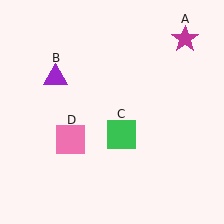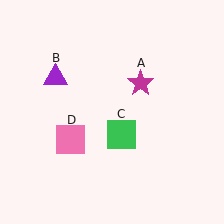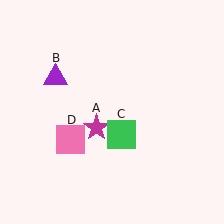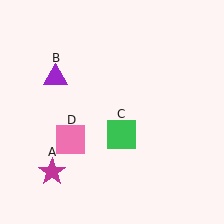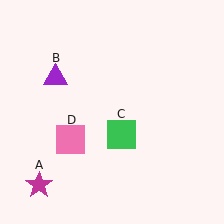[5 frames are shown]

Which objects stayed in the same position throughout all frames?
Purple triangle (object B) and green square (object C) and pink square (object D) remained stationary.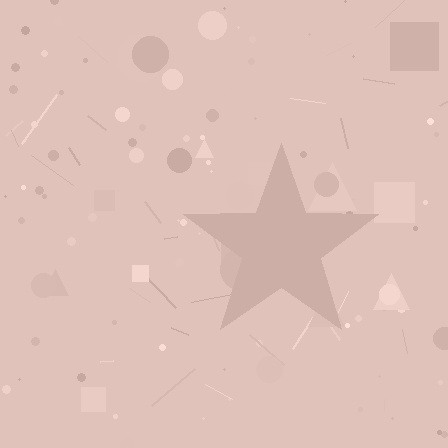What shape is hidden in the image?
A star is hidden in the image.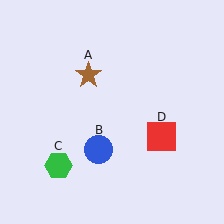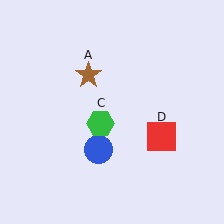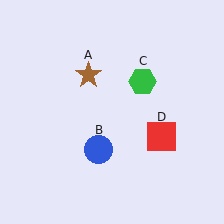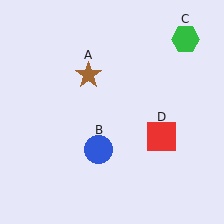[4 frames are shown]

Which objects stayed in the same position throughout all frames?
Brown star (object A) and blue circle (object B) and red square (object D) remained stationary.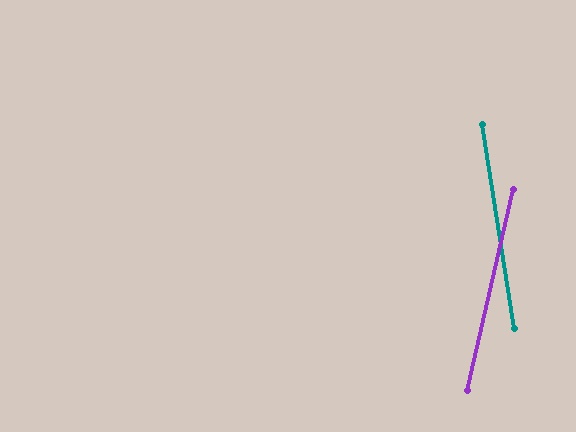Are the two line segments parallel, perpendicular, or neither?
Neither parallel nor perpendicular — they differ by about 22°.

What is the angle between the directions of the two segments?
Approximately 22 degrees.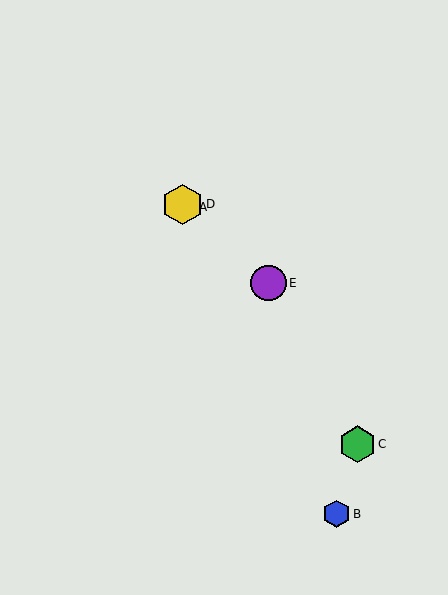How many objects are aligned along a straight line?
3 objects (A, D, E) are aligned along a straight line.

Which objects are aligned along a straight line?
Objects A, D, E are aligned along a straight line.